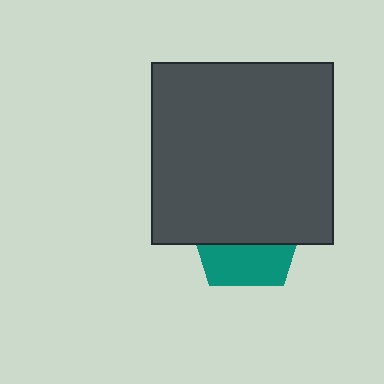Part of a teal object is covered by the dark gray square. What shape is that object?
It is a pentagon.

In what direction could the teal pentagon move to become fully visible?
The teal pentagon could move down. That would shift it out from behind the dark gray square entirely.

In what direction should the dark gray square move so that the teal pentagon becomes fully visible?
The dark gray square should move up. That is the shortest direction to clear the overlap and leave the teal pentagon fully visible.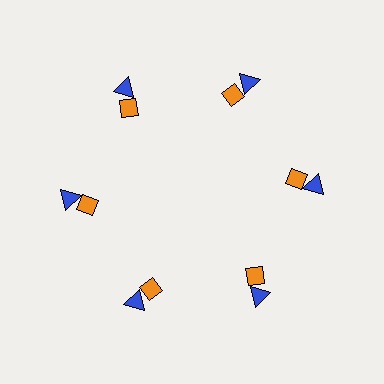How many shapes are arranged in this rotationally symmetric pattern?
There are 12 shapes, arranged in 6 groups of 2.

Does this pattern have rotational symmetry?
Yes, this pattern has 6-fold rotational symmetry. It looks the same after rotating 60 degrees around the center.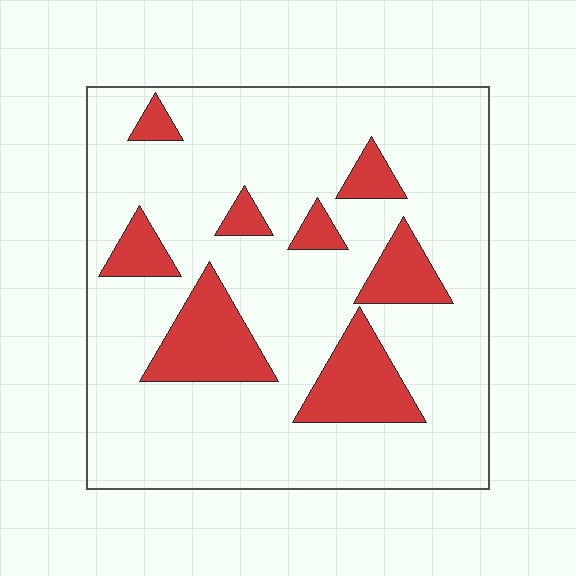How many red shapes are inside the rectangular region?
8.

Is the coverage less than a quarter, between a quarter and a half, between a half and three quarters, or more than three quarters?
Less than a quarter.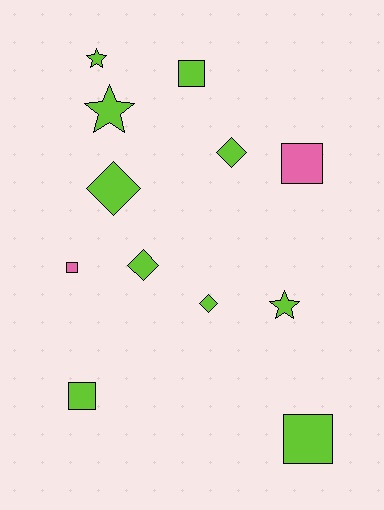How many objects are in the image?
There are 12 objects.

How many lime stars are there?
There are 3 lime stars.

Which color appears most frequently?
Lime, with 10 objects.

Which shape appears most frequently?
Square, with 5 objects.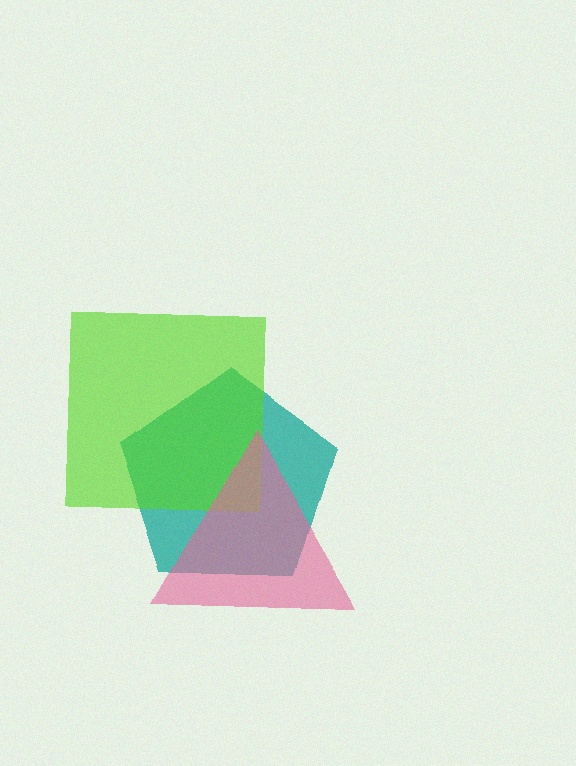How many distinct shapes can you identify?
There are 3 distinct shapes: a teal pentagon, a lime square, a pink triangle.